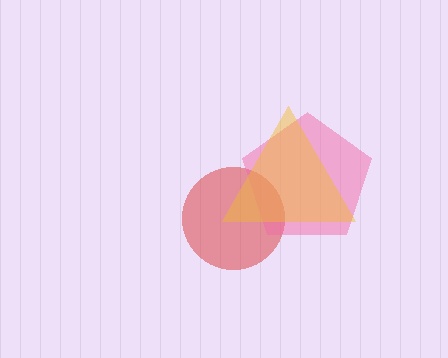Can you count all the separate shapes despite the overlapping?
Yes, there are 3 separate shapes.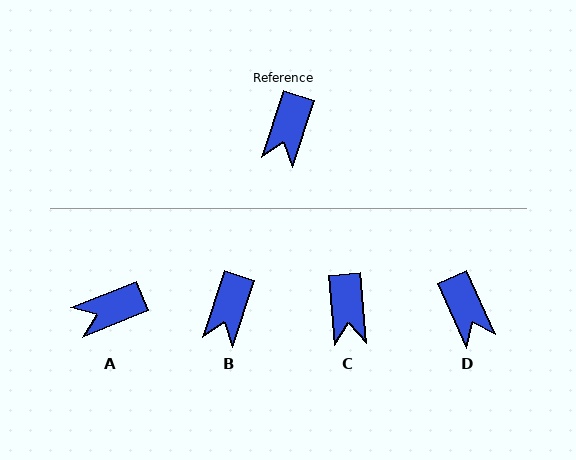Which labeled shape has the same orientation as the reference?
B.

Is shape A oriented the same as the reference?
No, it is off by about 50 degrees.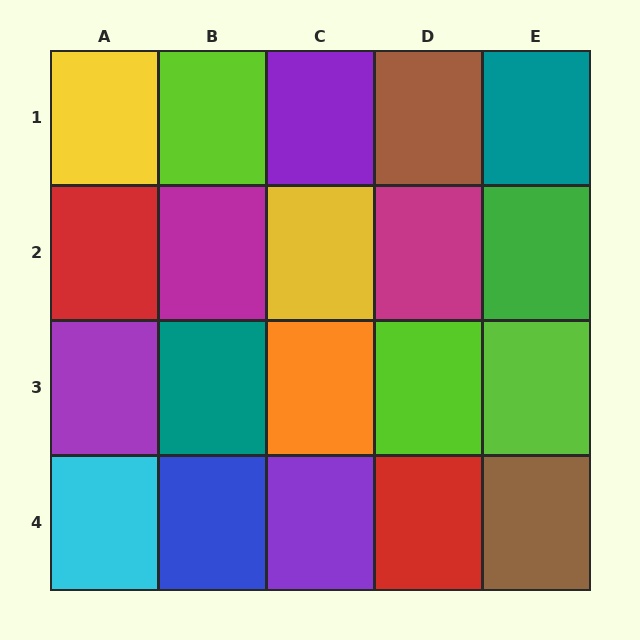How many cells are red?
2 cells are red.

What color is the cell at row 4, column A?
Cyan.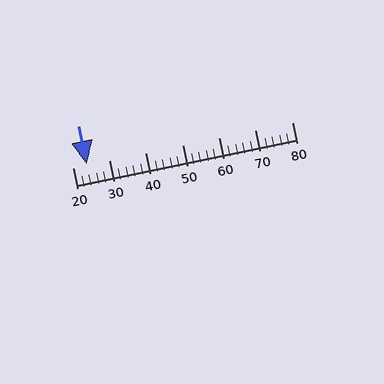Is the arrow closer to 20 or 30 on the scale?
The arrow is closer to 20.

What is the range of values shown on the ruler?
The ruler shows values from 20 to 80.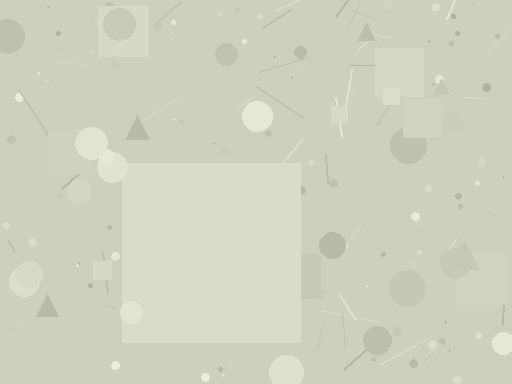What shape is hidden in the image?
A square is hidden in the image.